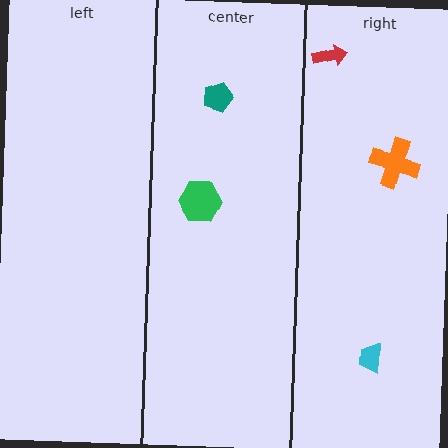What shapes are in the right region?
The orange cross, the red arrow, the cyan trapezoid.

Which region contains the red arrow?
The right region.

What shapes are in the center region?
The teal pentagon, the green hexagon.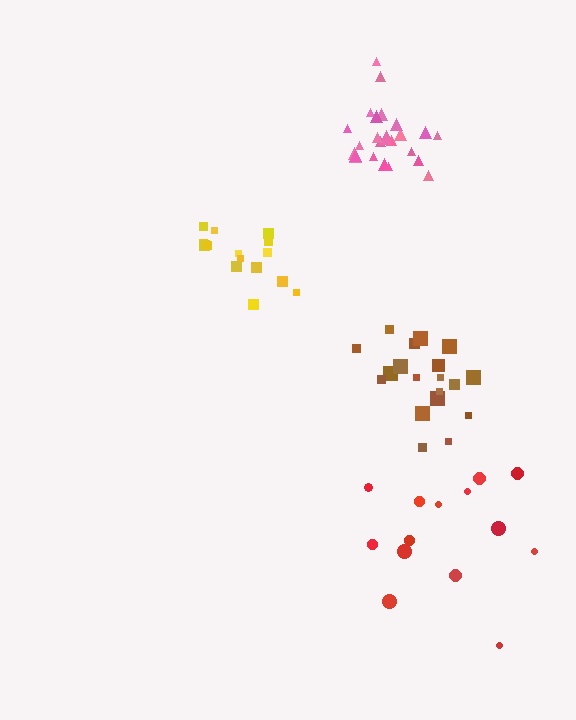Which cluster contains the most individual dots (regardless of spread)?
Pink (25).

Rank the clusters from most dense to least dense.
pink, yellow, brown, red.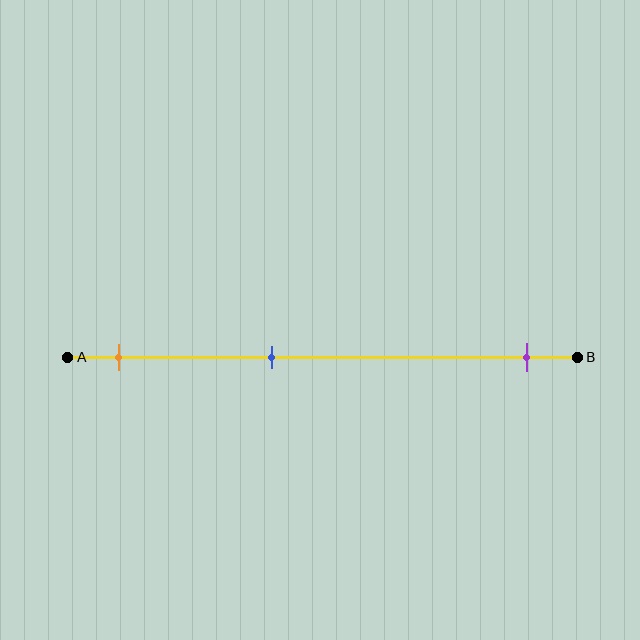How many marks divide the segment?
There are 3 marks dividing the segment.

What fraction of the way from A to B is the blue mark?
The blue mark is approximately 40% (0.4) of the way from A to B.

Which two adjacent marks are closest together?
The orange and blue marks are the closest adjacent pair.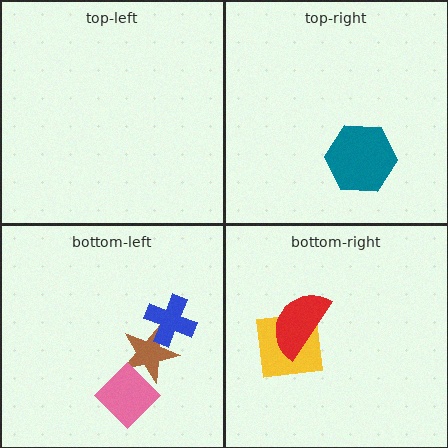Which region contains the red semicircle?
The bottom-right region.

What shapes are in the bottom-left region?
The brown star, the pink diamond, the blue cross.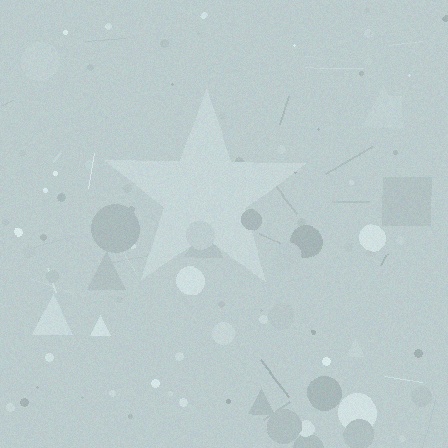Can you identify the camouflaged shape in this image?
The camouflaged shape is a star.